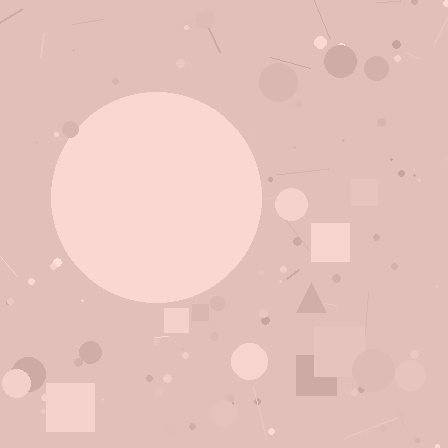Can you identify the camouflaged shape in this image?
The camouflaged shape is a circle.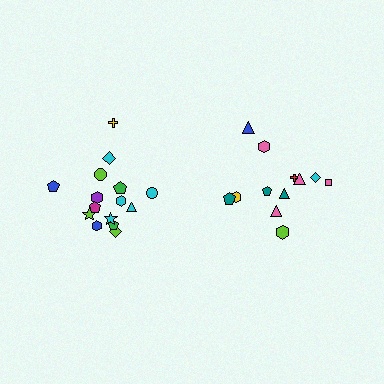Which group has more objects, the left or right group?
The left group.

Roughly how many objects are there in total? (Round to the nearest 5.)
Roughly 25 objects in total.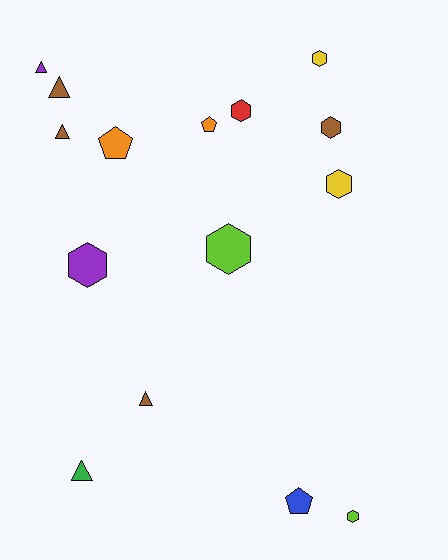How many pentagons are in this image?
There are 3 pentagons.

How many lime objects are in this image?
There are 2 lime objects.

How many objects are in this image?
There are 15 objects.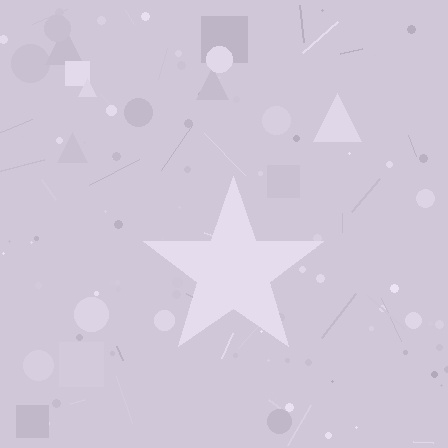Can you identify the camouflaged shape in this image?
The camouflaged shape is a star.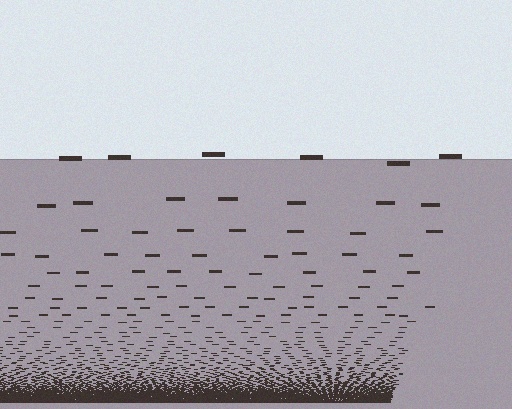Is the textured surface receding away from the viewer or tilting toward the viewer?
The surface appears to tilt toward the viewer. Texture elements get larger and sparser toward the top.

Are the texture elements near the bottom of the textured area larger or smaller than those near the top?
Smaller. The gradient is inverted — elements near the bottom are smaller and denser.